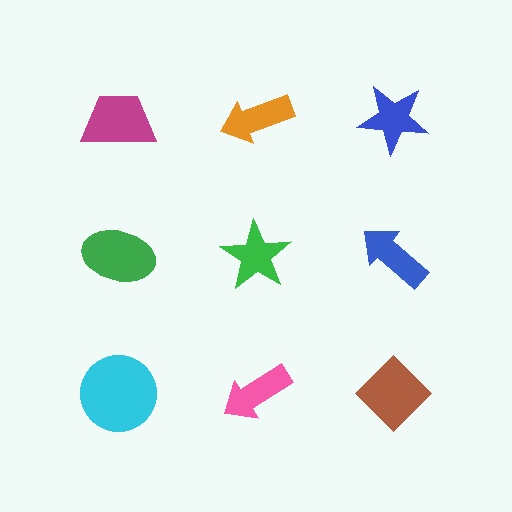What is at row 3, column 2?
A pink arrow.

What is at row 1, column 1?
A magenta trapezoid.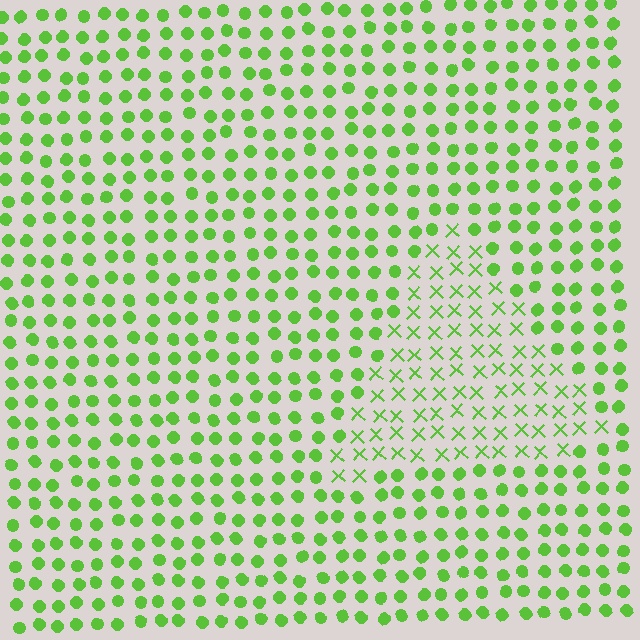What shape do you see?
I see a triangle.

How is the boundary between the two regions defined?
The boundary is defined by a change in element shape: X marks inside vs. circles outside. All elements share the same color and spacing.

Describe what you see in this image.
The image is filled with small lime elements arranged in a uniform grid. A triangle-shaped region contains X marks, while the surrounding area contains circles. The boundary is defined purely by the change in element shape.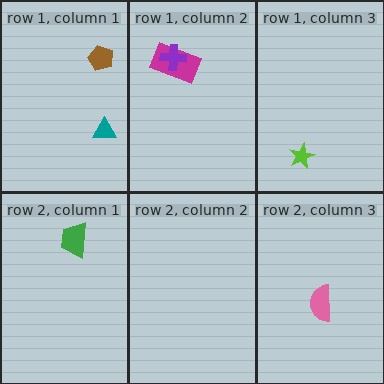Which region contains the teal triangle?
The row 1, column 1 region.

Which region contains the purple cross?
The row 1, column 2 region.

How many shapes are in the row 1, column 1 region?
2.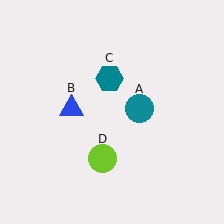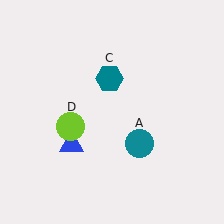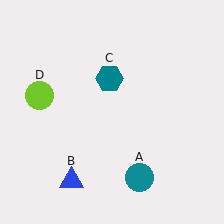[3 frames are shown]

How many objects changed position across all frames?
3 objects changed position: teal circle (object A), blue triangle (object B), lime circle (object D).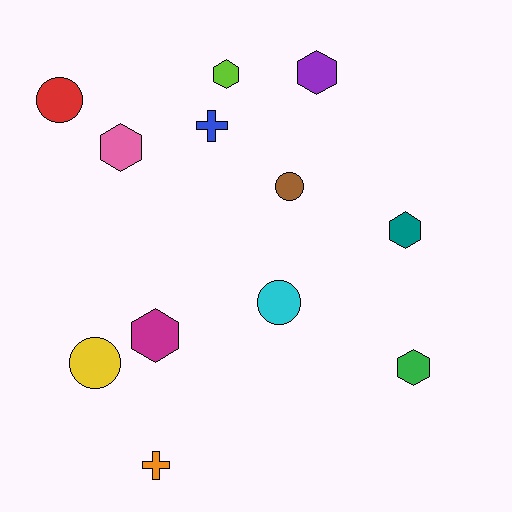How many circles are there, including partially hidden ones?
There are 4 circles.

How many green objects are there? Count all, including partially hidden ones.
There is 1 green object.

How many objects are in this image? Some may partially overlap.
There are 12 objects.